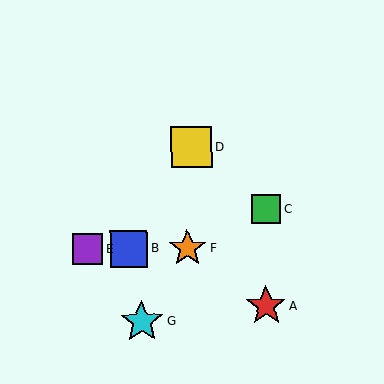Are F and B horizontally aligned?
Yes, both are at y≈248.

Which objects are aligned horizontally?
Objects B, E, F are aligned horizontally.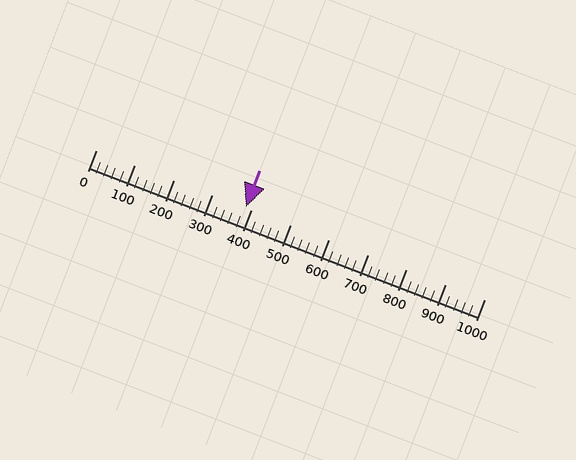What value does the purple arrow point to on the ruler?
The purple arrow points to approximately 386.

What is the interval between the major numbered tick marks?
The major tick marks are spaced 100 units apart.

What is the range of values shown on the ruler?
The ruler shows values from 0 to 1000.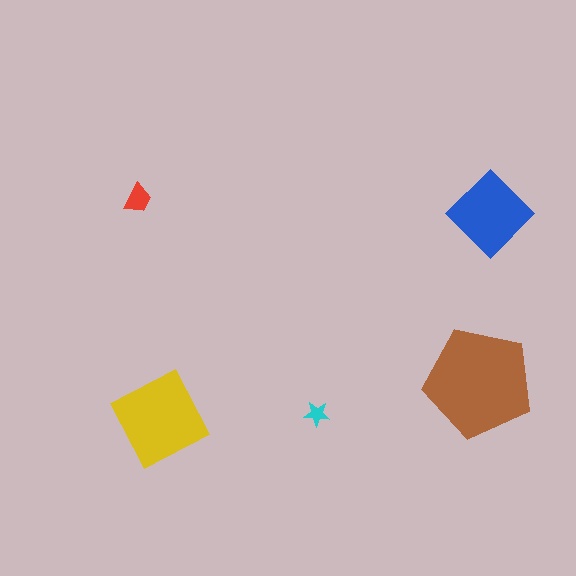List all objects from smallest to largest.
The cyan star, the red trapezoid, the blue diamond, the yellow square, the brown pentagon.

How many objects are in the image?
There are 5 objects in the image.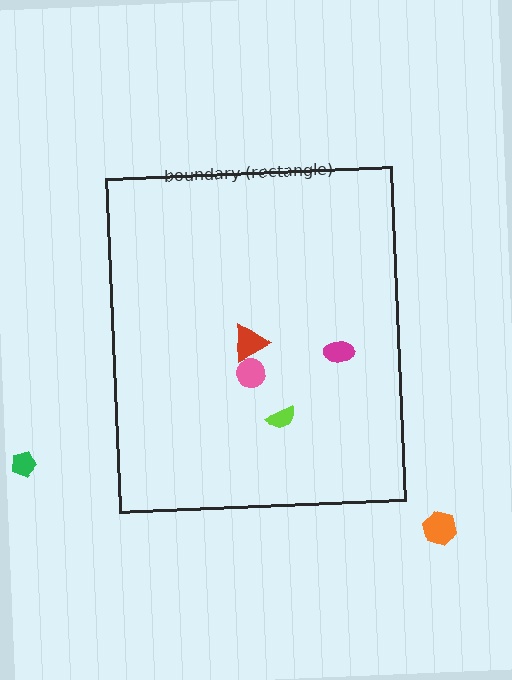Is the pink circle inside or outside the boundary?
Inside.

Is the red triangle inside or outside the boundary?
Inside.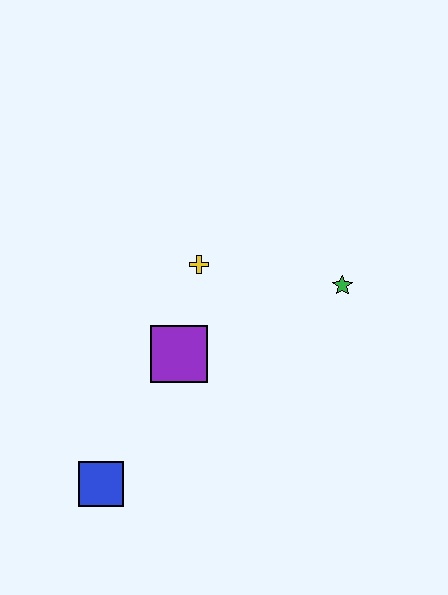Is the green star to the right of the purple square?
Yes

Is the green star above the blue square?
Yes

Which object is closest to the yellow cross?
The purple square is closest to the yellow cross.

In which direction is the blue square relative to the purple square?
The blue square is below the purple square.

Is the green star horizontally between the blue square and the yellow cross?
No